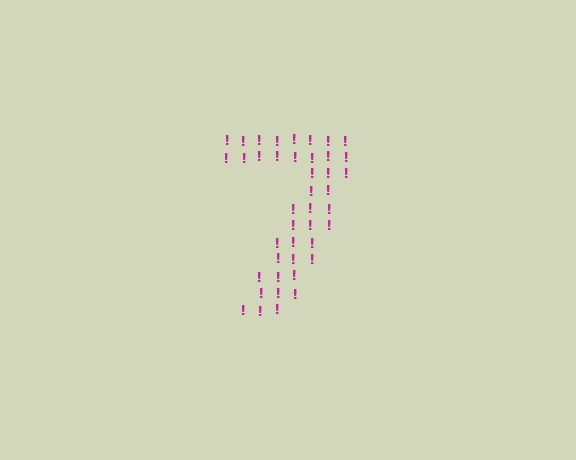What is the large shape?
The large shape is the digit 7.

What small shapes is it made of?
It is made of small exclamation marks.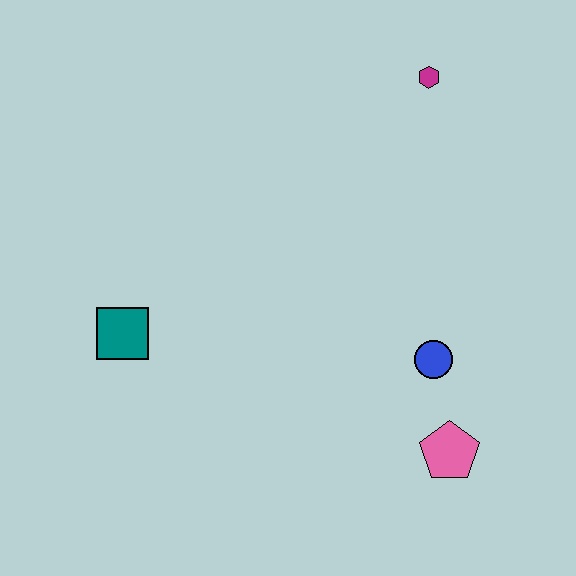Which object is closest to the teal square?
The blue circle is closest to the teal square.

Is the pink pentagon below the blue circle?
Yes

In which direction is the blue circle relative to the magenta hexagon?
The blue circle is below the magenta hexagon.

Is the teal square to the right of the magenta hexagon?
No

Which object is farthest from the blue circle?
The teal square is farthest from the blue circle.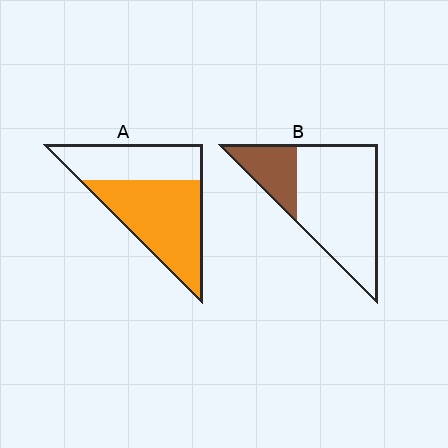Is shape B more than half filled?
No.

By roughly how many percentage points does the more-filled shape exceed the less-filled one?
By roughly 35 percentage points (A over B).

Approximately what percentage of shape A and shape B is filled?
A is approximately 60% and B is approximately 25%.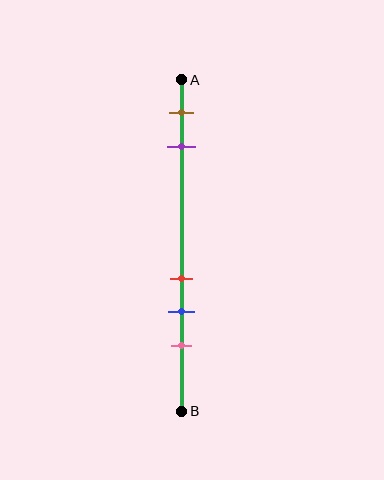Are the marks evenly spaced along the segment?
No, the marks are not evenly spaced.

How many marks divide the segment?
There are 5 marks dividing the segment.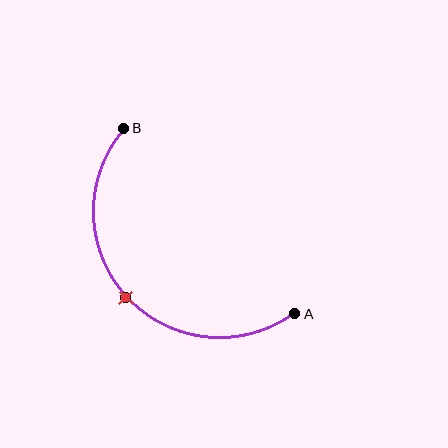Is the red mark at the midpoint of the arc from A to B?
Yes. The red mark lies on the arc at equal arc-length from both A and B — it is the arc midpoint.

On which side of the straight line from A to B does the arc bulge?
The arc bulges below and to the left of the straight line connecting A and B.